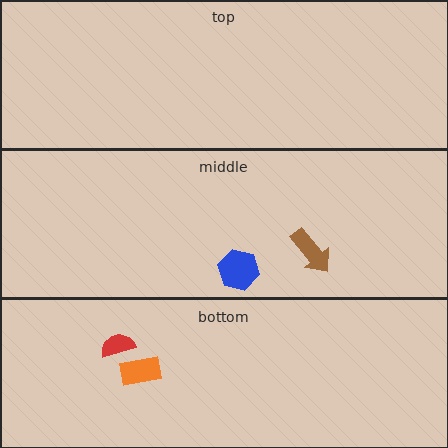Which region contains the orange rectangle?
The bottom region.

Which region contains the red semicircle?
The bottom region.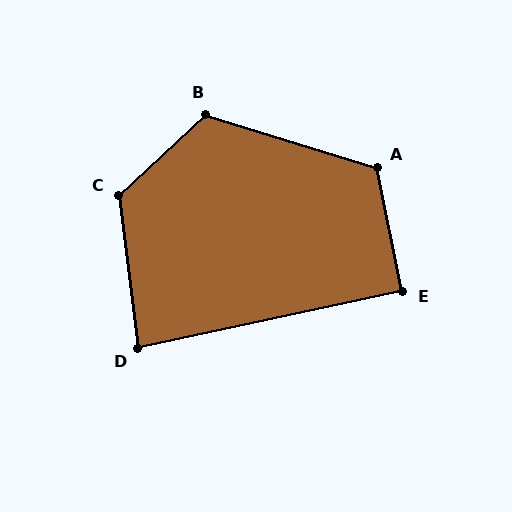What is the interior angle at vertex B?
Approximately 120 degrees (obtuse).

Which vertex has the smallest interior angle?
D, at approximately 85 degrees.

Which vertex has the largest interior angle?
C, at approximately 126 degrees.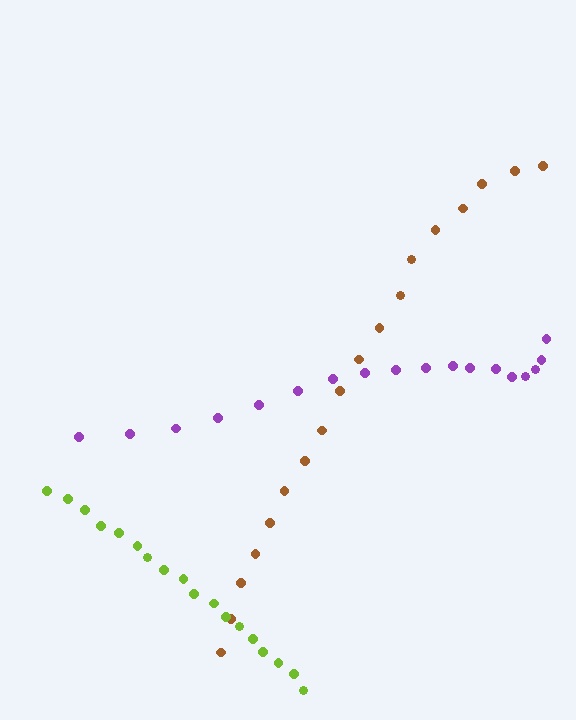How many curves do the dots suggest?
There are 3 distinct paths.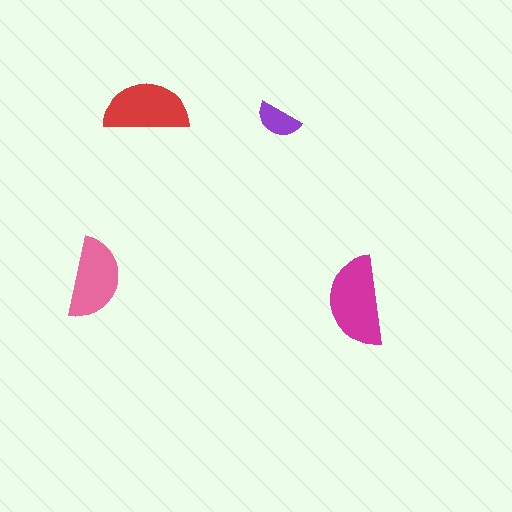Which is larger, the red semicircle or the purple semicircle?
The red one.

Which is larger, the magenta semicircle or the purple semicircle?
The magenta one.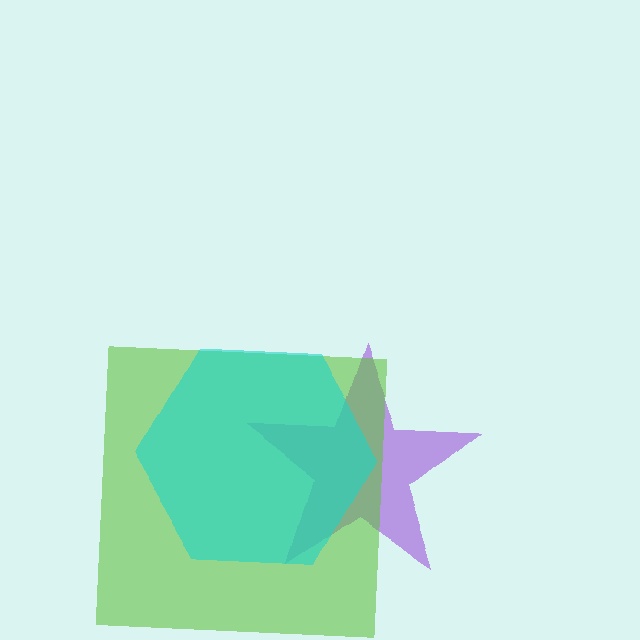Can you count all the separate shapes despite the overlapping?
Yes, there are 3 separate shapes.